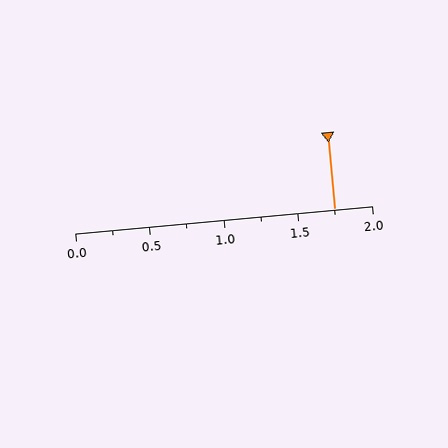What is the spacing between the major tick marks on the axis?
The major ticks are spaced 0.5 apart.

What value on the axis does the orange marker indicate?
The marker indicates approximately 1.75.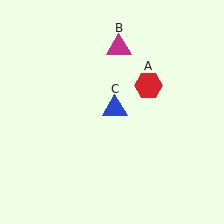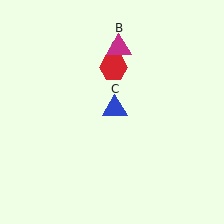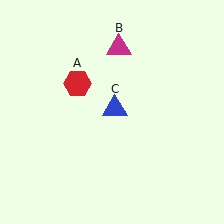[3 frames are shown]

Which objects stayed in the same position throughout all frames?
Magenta triangle (object B) and blue triangle (object C) remained stationary.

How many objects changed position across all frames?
1 object changed position: red hexagon (object A).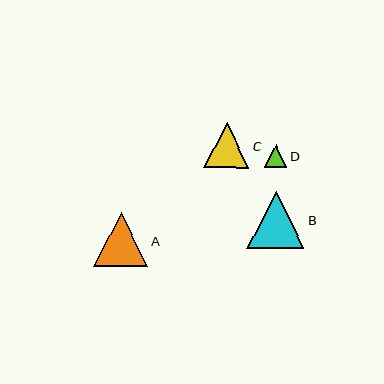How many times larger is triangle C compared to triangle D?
Triangle C is approximately 2.0 times the size of triangle D.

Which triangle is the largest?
Triangle B is the largest with a size of approximately 57 pixels.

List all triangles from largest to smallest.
From largest to smallest: B, A, C, D.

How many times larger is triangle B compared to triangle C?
Triangle B is approximately 1.3 times the size of triangle C.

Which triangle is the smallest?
Triangle D is the smallest with a size of approximately 23 pixels.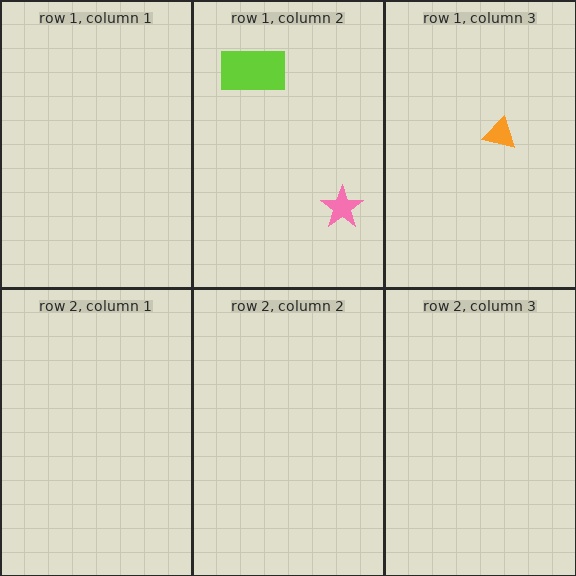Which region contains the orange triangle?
The row 1, column 3 region.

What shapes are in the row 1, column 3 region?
The orange triangle.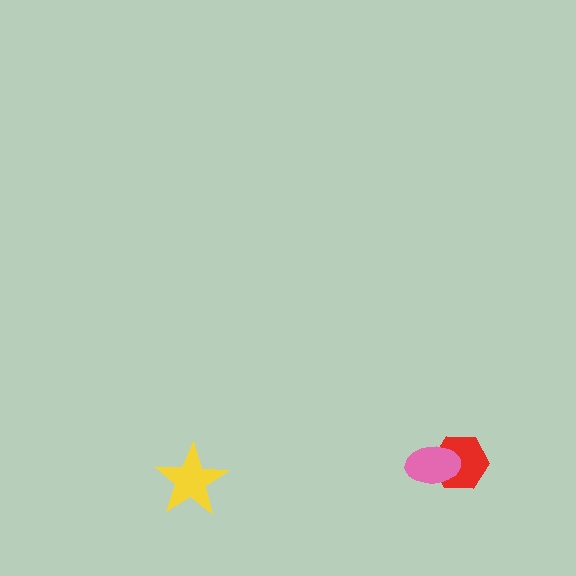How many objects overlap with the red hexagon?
1 object overlaps with the red hexagon.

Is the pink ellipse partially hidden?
No, no other shape covers it.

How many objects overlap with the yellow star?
0 objects overlap with the yellow star.